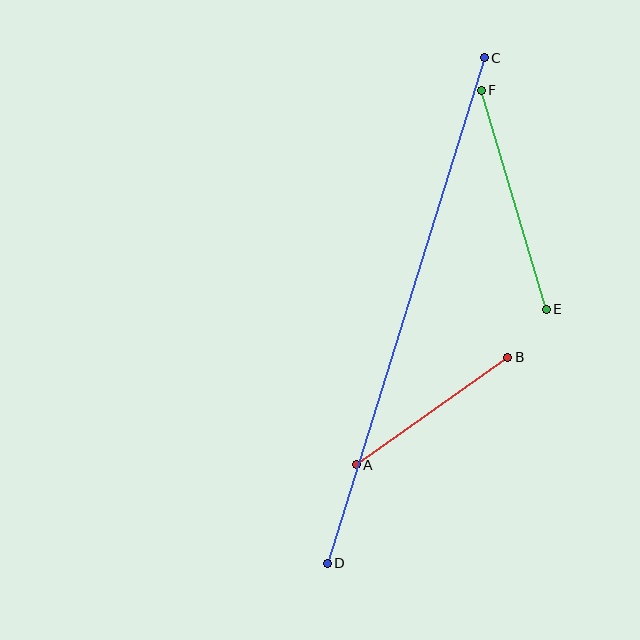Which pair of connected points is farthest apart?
Points C and D are farthest apart.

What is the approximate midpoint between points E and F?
The midpoint is at approximately (514, 200) pixels.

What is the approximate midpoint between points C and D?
The midpoint is at approximately (406, 311) pixels.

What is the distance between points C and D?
The distance is approximately 530 pixels.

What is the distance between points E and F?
The distance is approximately 229 pixels.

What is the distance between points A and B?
The distance is approximately 186 pixels.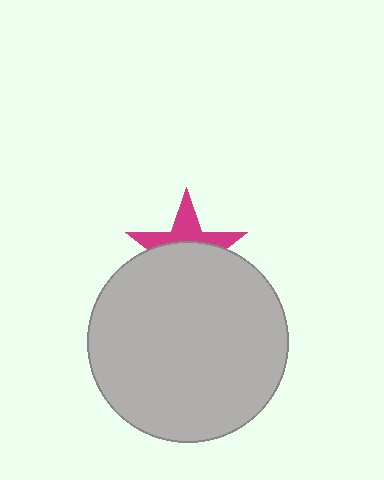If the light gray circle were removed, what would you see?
You would see the complete magenta star.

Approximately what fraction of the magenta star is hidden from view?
Roughly 59% of the magenta star is hidden behind the light gray circle.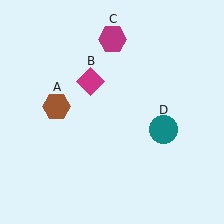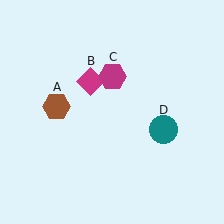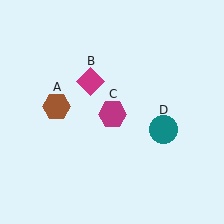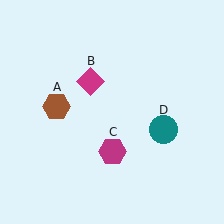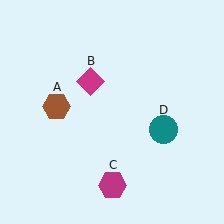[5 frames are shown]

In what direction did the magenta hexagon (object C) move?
The magenta hexagon (object C) moved down.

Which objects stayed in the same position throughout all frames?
Brown hexagon (object A) and magenta diamond (object B) and teal circle (object D) remained stationary.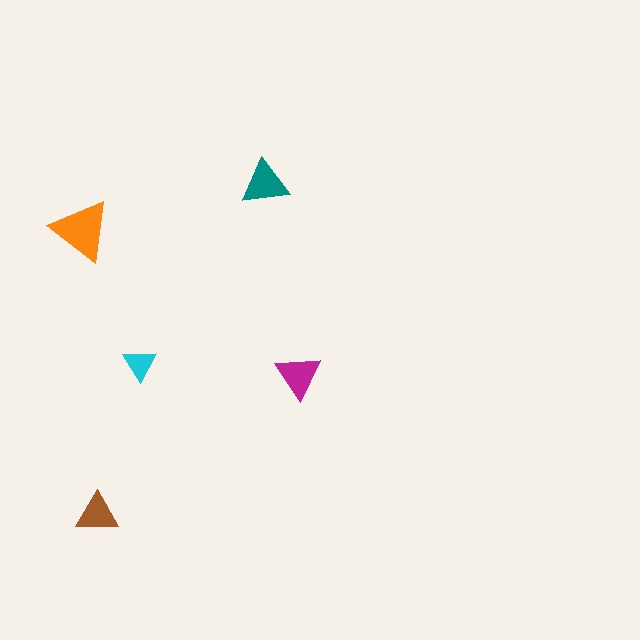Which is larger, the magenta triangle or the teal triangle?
The teal one.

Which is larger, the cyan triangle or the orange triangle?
The orange one.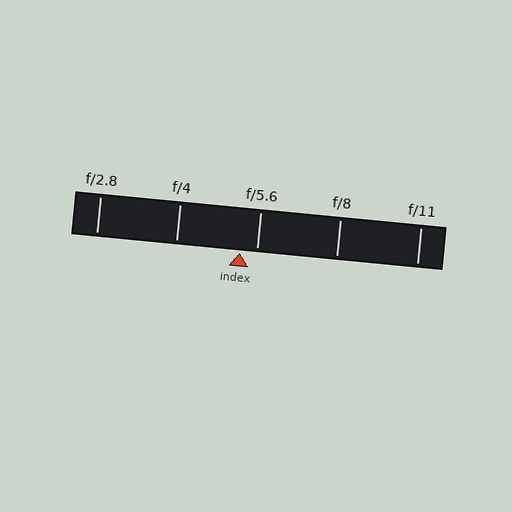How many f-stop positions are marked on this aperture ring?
There are 5 f-stop positions marked.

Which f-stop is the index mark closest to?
The index mark is closest to f/5.6.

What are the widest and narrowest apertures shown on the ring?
The widest aperture shown is f/2.8 and the narrowest is f/11.